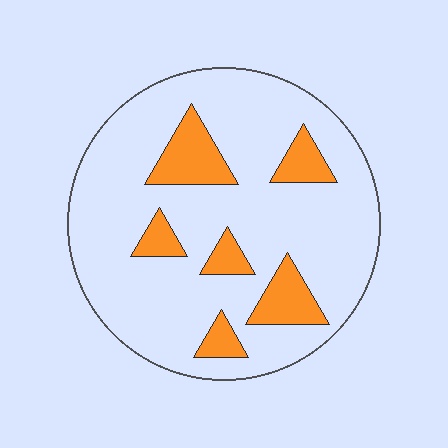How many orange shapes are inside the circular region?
6.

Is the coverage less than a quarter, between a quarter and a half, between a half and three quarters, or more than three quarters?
Less than a quarter.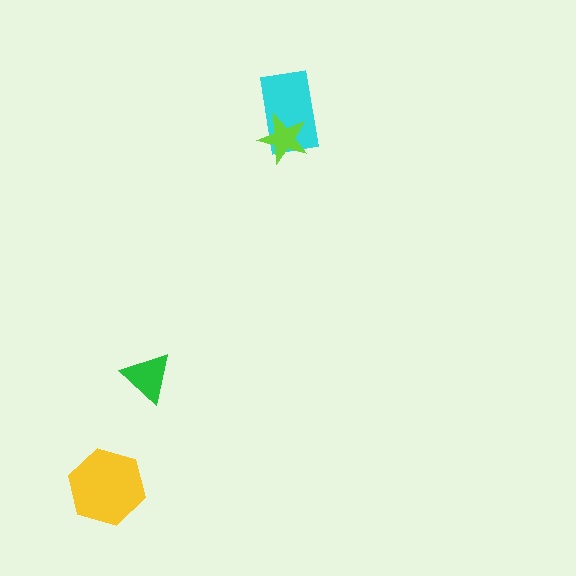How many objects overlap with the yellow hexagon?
0 objects overlap with the yellow hexagon.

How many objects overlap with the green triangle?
0 objects overlap with the green triangle.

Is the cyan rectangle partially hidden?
Yes, it is partially covered by another shape.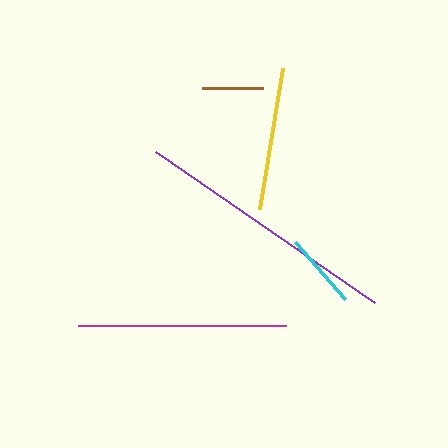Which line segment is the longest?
The purple line is the longest at approximately 266 pixels.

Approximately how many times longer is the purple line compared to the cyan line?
The purple line is approximately 3.5 times the length of the cyan line.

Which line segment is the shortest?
The brown line is the shortest at approximately 62 pixels.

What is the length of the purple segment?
The purple segment is approximately 266 pixels long.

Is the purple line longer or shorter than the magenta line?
The purple line is longer than the magenta line.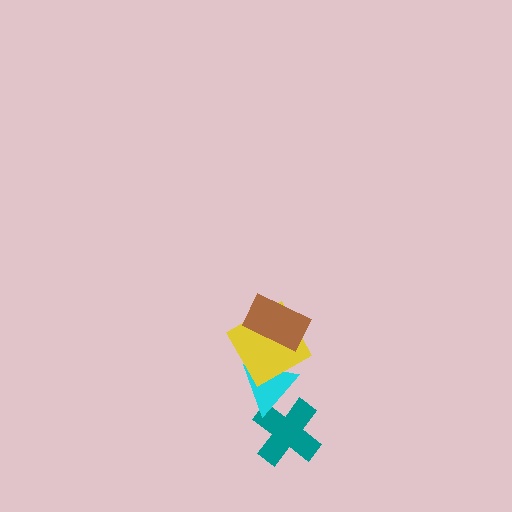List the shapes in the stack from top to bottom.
From top to bottom: the brown rectangle, the yellow square, the cyan triangle, the teal cross.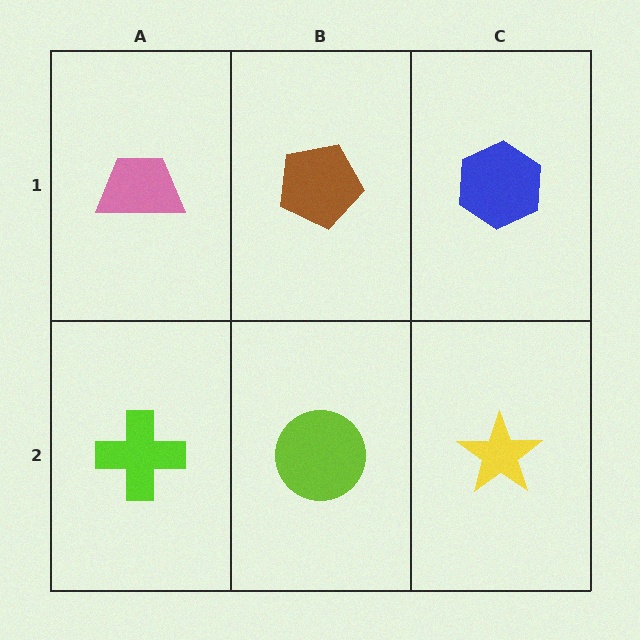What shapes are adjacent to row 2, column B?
A brown pentagon (row 1, column B), a lime cross (row 2, column A), a yellow star (row 2, column C).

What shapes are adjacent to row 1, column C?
A yellow star (row 2, column C), a brown pentagon (row 1, column B).